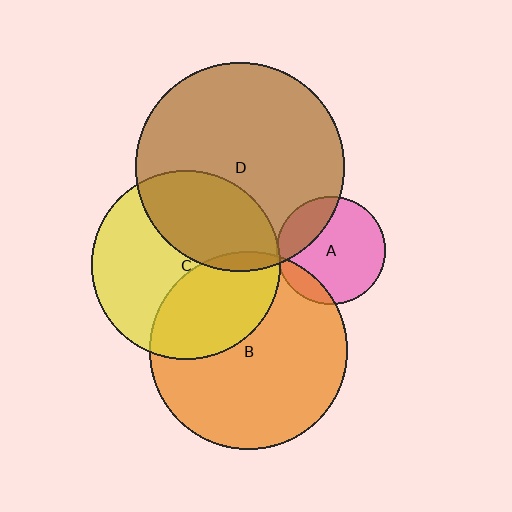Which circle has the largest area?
Circle D (brown).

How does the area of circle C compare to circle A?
Approximately 3.1 times.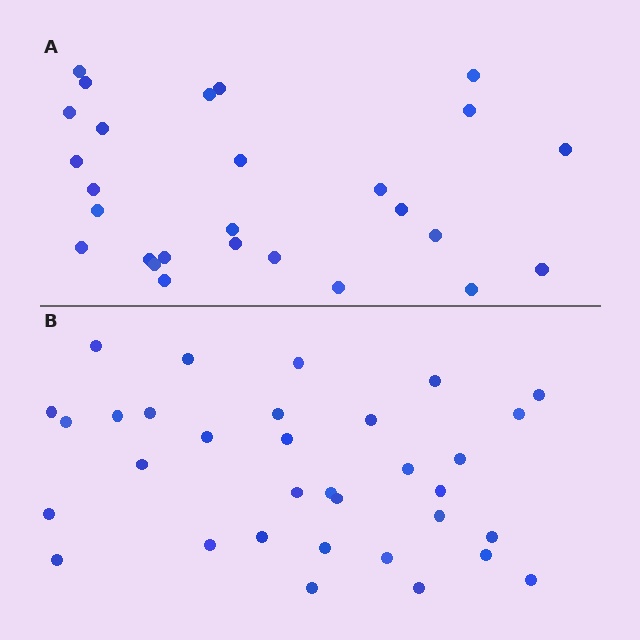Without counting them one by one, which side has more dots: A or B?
Region B (the bottom region) has more dots.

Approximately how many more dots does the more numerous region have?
Region B has about 6 more dots than region A.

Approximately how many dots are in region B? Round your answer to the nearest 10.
About 30 dots. (The exact count is 33, which rounds to 30.)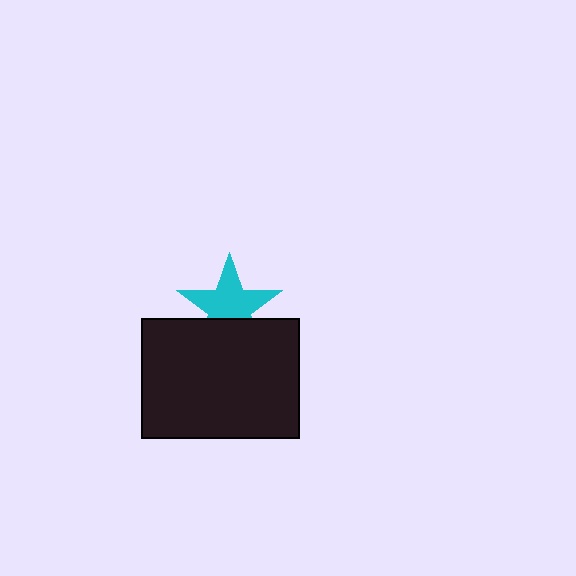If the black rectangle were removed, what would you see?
You would see the complete cyan star.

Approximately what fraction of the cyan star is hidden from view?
Roughly 32% of the cyan star is hidden behind the black rectangle.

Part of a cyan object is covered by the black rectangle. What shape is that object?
It is a star.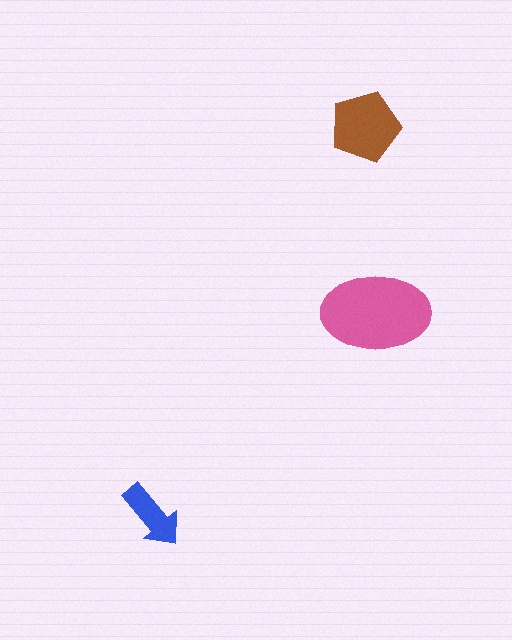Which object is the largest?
The pink ellipse.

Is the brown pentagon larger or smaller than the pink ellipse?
Smaller.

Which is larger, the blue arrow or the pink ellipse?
The pink ellipse.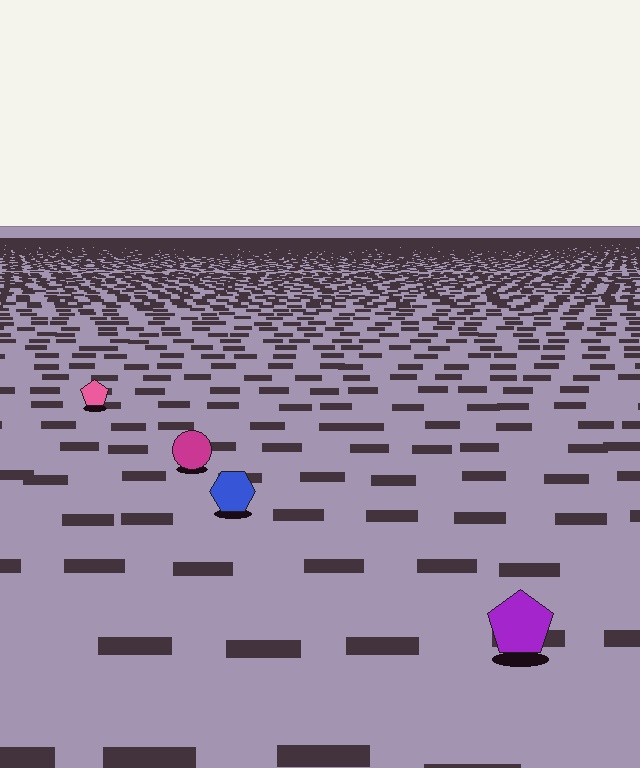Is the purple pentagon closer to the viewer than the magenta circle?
Yes. The purple pentagon is closer — you can tell from the texture gradient: the ground texture is coarser near it.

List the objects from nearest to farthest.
From nearest to farthest: the purple pentagon, the blue hexagon, the magenta circle, the pink pentagon.